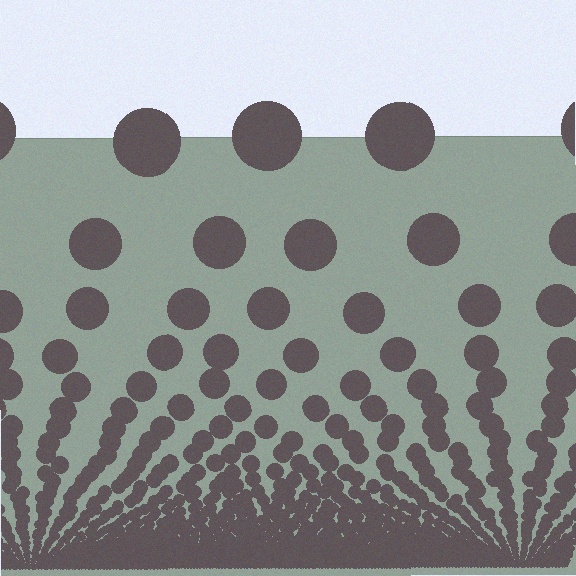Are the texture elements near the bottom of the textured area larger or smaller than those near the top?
Smaller. The gradient is inverted — elements near the bottom are smaller and denser.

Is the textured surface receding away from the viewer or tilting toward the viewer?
The surface appears to tilt toward the viewer. Texture elements get larger and sparser toward the top.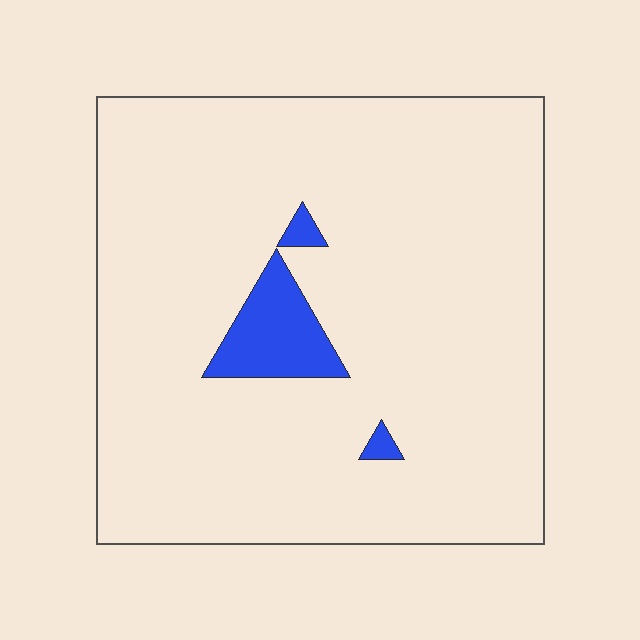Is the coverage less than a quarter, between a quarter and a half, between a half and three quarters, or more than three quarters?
Less than a quarter.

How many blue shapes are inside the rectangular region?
3.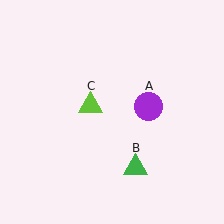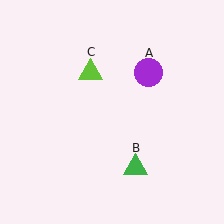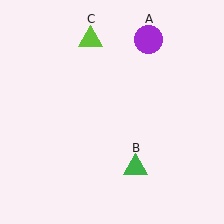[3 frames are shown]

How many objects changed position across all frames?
2 objects changed position: purple circle (object A), lime triangle (object C).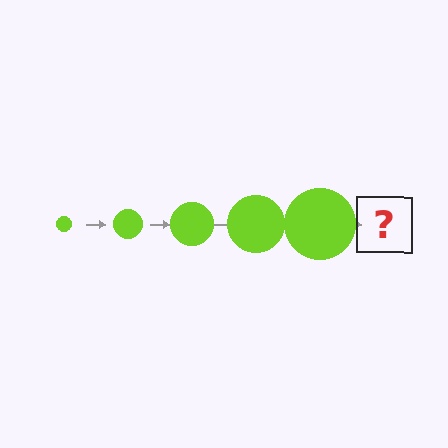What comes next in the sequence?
The next element should be a lime circle, larger than the previous one.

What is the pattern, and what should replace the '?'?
The pattern is that the circle gets progressively larger each step. The '?' should be a lime circle, larger than the previous one.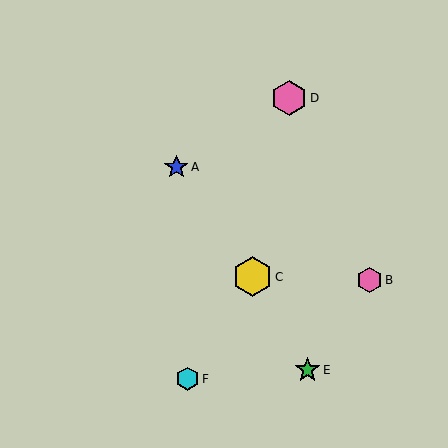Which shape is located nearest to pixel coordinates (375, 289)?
The pink hexagon (labeled B) at (369, 280) is nearest to that location.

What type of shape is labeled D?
Shape D is a pink hexagon.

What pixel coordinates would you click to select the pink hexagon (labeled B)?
Click at (369, 280) to select the pink hexagon B.